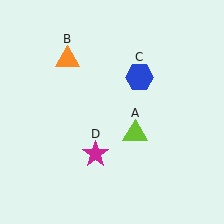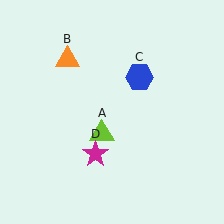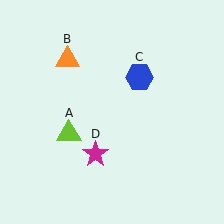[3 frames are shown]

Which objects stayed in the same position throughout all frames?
Orange triangle (object B) and blue hexagon (object C) and magenta star (object D) remained stationary.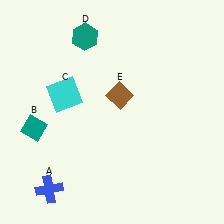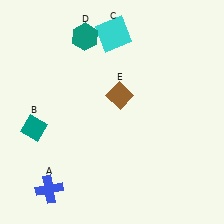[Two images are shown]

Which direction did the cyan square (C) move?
The cyan square (C) moved up.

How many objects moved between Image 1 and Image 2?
1 object moved between the two images.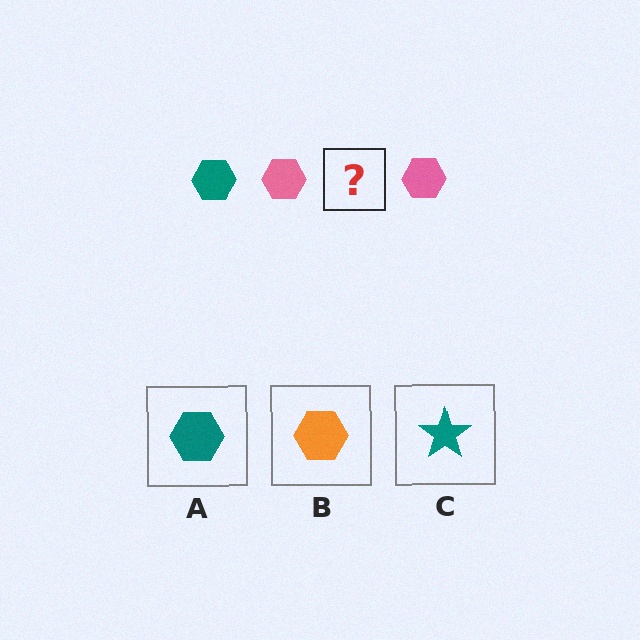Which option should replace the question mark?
Option A.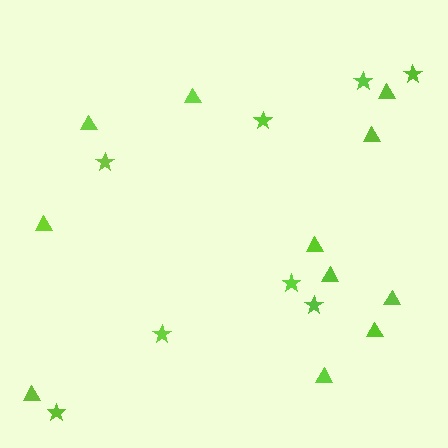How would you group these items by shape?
There are 2 groups: one group of triangles (11) and one group of stars (8).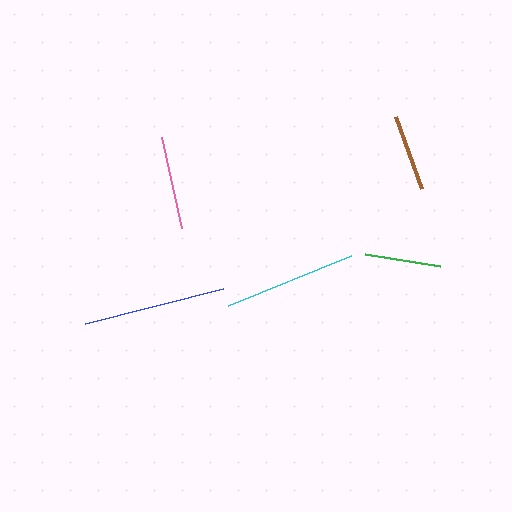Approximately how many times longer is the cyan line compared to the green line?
The cyan line is approximately 1.7 times the length of the green line.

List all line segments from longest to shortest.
From longest to shortest: blue, cyan, pink, green, brown.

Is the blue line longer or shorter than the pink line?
The blue line is longer than the pink line.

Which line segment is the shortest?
The brown line is the shortest at approximately 76 pixels.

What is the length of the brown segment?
The brown segment is approximately 76 pixels long.